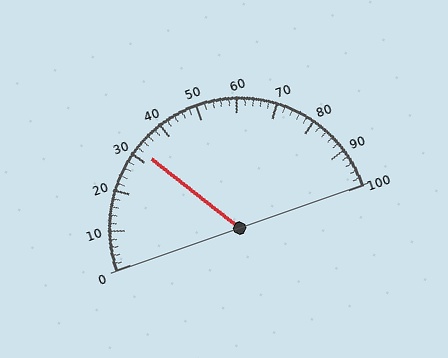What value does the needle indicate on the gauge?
The needle indicates approximately 32.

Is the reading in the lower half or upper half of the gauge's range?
The reading is in the lower half of the range (0 to 100).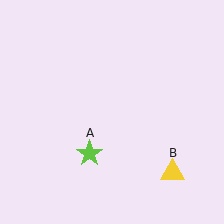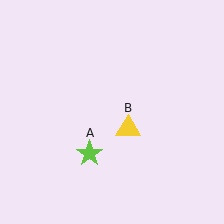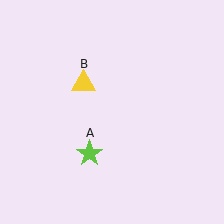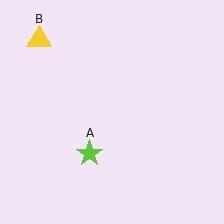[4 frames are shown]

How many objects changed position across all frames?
1 object changed position: yellow triangle (object B).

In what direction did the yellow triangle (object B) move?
The yellow triangle (object B) moved up and to the left.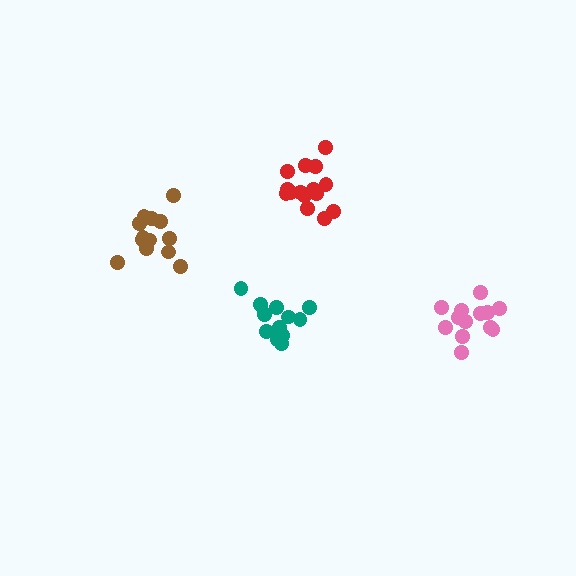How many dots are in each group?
Group 1: 13 dots, Group 2: 15 dots, Group 3: 13 dots, Group 4: 13 dots (54 total).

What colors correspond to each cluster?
The clusters are colored: teal, red, brown, pink.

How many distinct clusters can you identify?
There are 4 distinct clusters.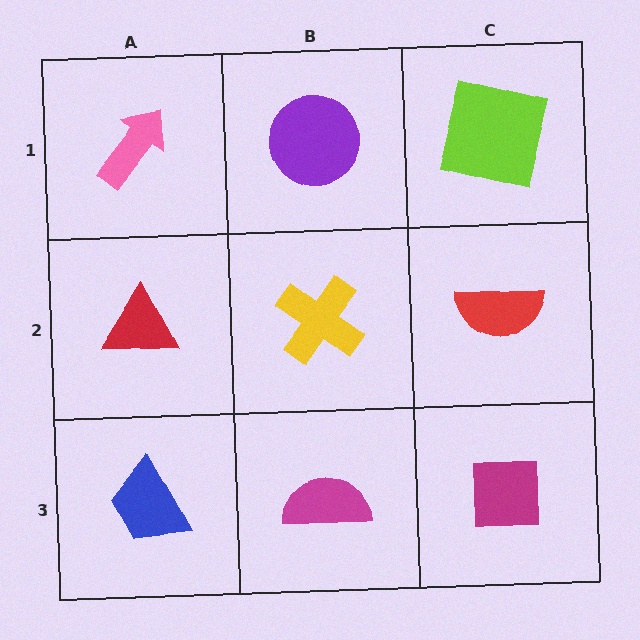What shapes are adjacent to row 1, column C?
A red semicircle (row 2, column C), a purple circle (row 1, column B).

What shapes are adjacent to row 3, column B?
A yellow cross (row 2, column B), a blue trapezoid (row 3, column A), a magenta square (row 3, column C).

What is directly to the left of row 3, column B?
A blue trapezoid.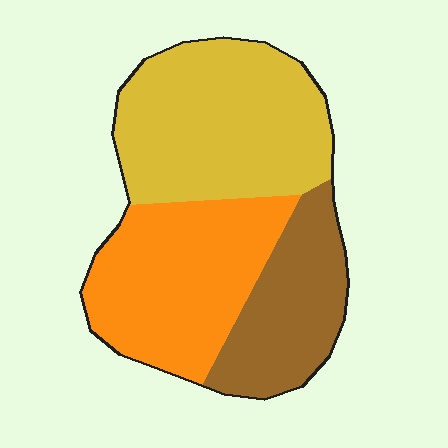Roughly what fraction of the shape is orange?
Orange covers about 35% of the shape.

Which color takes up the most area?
Yellow, at roughly 40%.